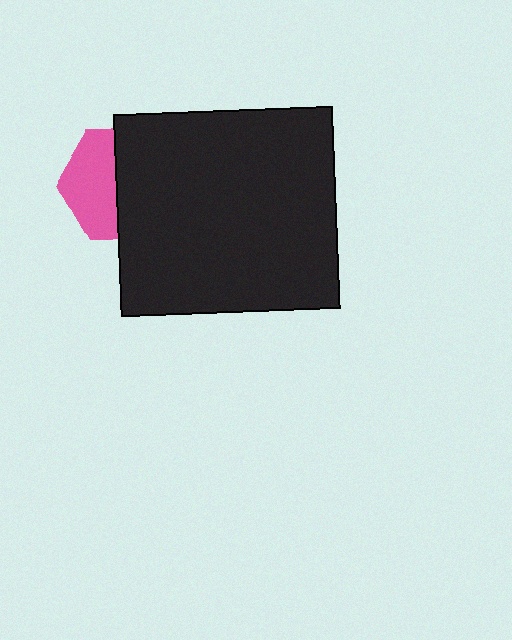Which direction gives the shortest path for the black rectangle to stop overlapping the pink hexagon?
Moving right gives the shortest separation.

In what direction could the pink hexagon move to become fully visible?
The pink hexagon could move left. That would shift it out from behind the black rectangle entirely.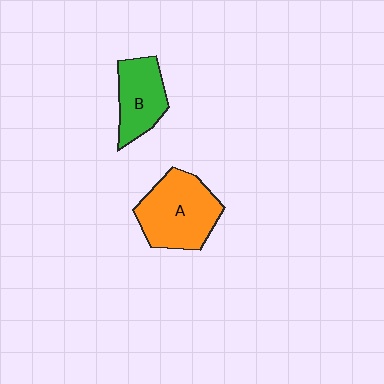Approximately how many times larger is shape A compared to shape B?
Approximately 1.5 times.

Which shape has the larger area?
Shape A (orange).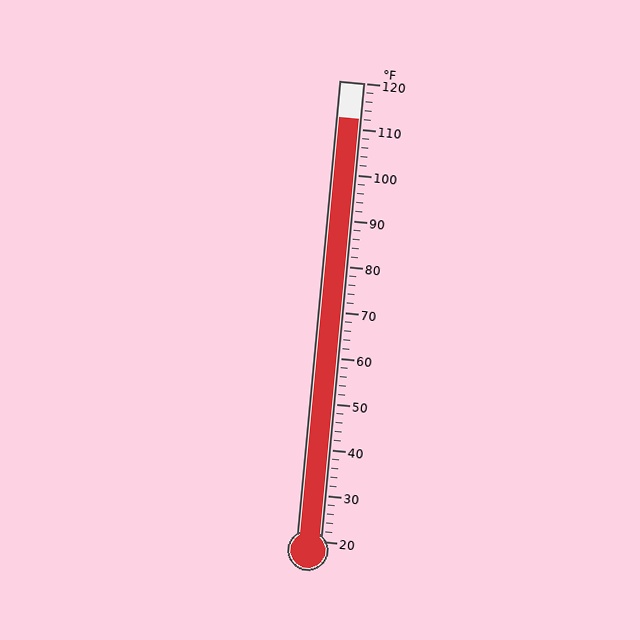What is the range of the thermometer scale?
The thermometer scale ranges from 20°F to 120°F.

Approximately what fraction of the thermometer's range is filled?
The thermometer is filled to approximately 90% of its range.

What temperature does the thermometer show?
The thermometer shows approximately 112°F.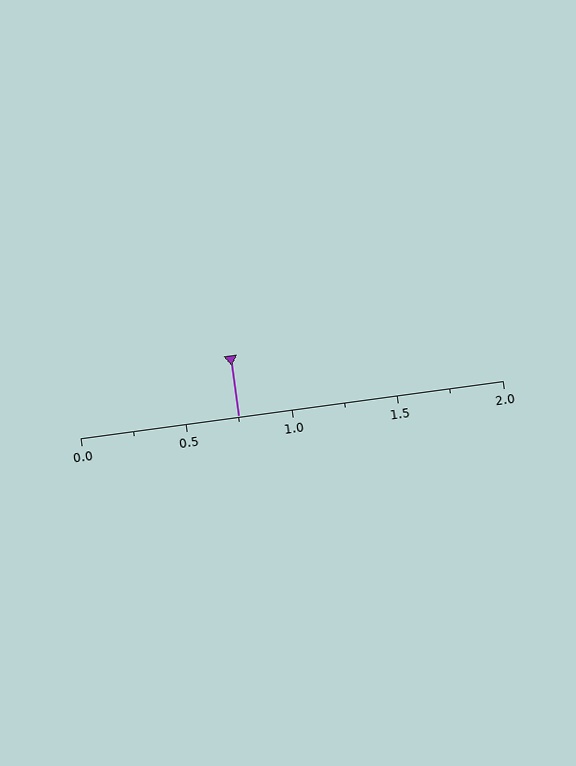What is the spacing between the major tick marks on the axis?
The major ticks are spaced 0.5 apart.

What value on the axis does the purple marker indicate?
The marker indicates approximately 0.75.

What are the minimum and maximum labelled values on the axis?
The axis runs from 0.0 to 2.0.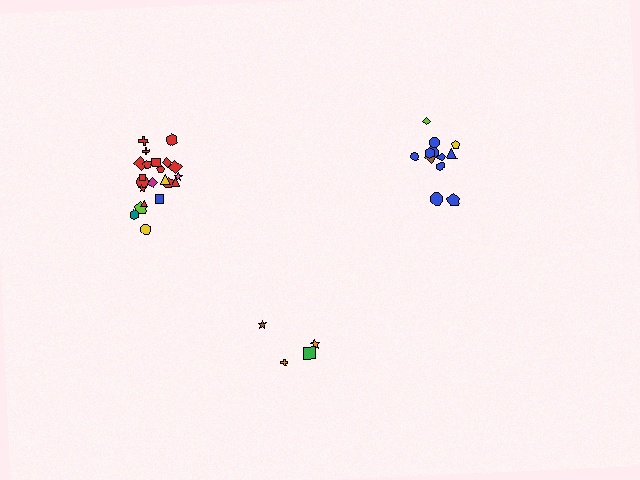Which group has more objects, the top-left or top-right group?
The top-left group.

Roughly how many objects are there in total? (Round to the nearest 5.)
Roughly 40 objects in total.